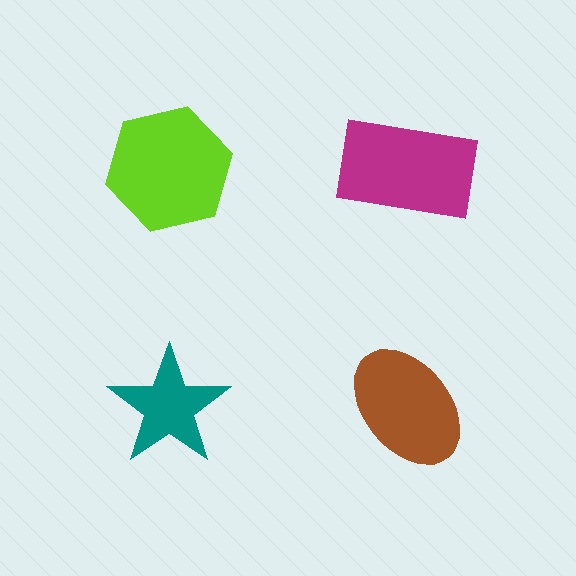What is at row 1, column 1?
A lime hexagon.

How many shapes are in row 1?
2 shapes.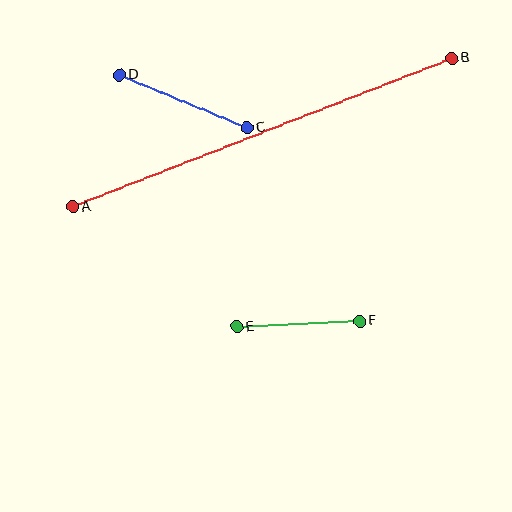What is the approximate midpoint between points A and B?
The midpoint is at approximately (262, 132) pixels.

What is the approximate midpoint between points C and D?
The midpoint is at approximately (183, 101) pixels.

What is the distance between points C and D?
The distance is approximately 138 pixels.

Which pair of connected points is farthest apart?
Points A and B are farthest apart.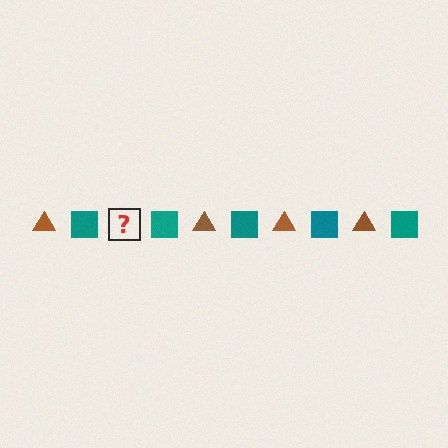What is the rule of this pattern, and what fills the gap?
The rule is that the pattern alternates between brown triangle and teal square. The gap should be filled with a brown triangle.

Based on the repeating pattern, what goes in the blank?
The blank should be a brown triangle.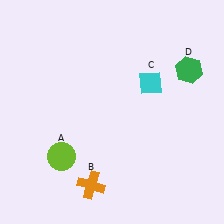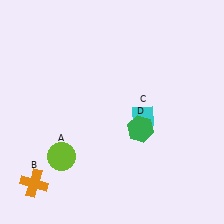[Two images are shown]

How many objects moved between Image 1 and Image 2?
3 objects moved between the two images.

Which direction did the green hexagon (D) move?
The green hexagon (D) moved down.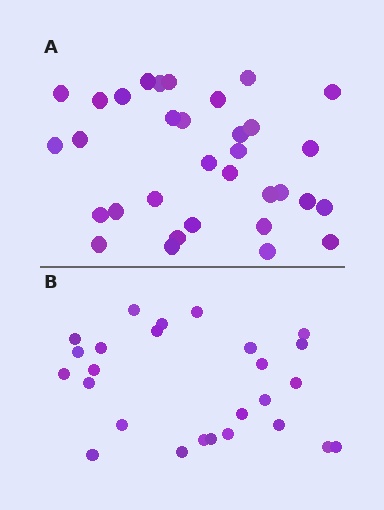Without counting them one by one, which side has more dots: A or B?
Region A (the top region) has more dots.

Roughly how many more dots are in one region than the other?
Region A has roughly 8 or so more dots than region B.